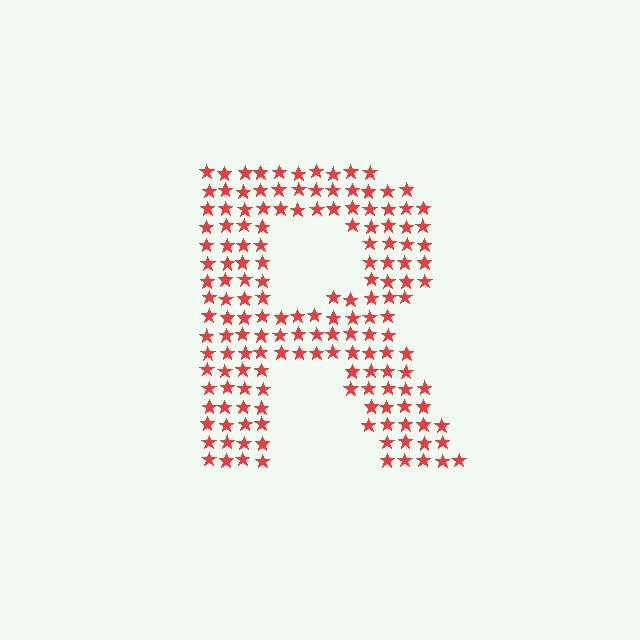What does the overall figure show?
The overall figure shows the letter R.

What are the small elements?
The small elements are stars.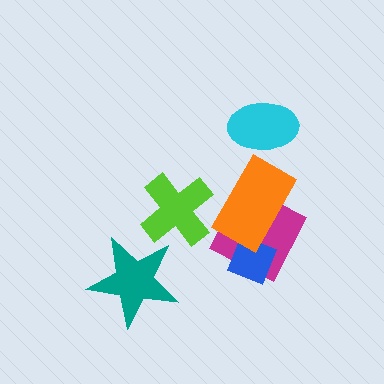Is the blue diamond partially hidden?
Yes, it is partially covered by another shape.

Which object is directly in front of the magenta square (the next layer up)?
The blue diamond is directly in front of the magenta square.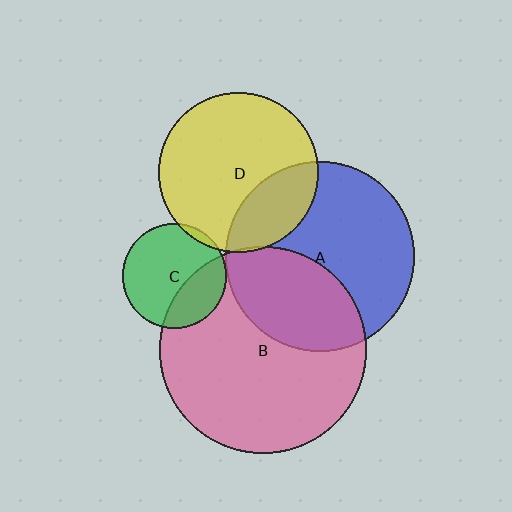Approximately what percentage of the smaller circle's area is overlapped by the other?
Approximately 25%.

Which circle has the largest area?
Circle B (pink).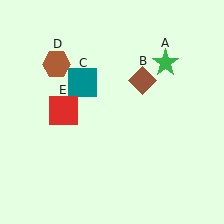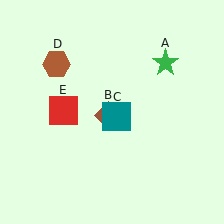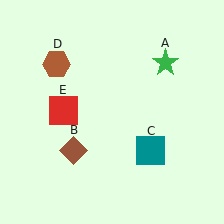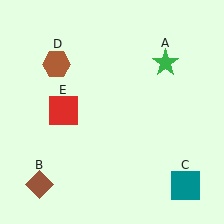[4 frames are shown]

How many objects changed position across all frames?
2 objects changed position: brown diamond (object B), teal square (object C).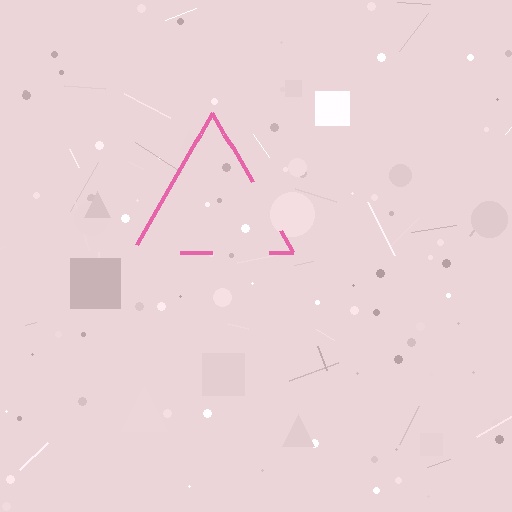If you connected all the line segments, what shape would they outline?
They would outline a triangle.